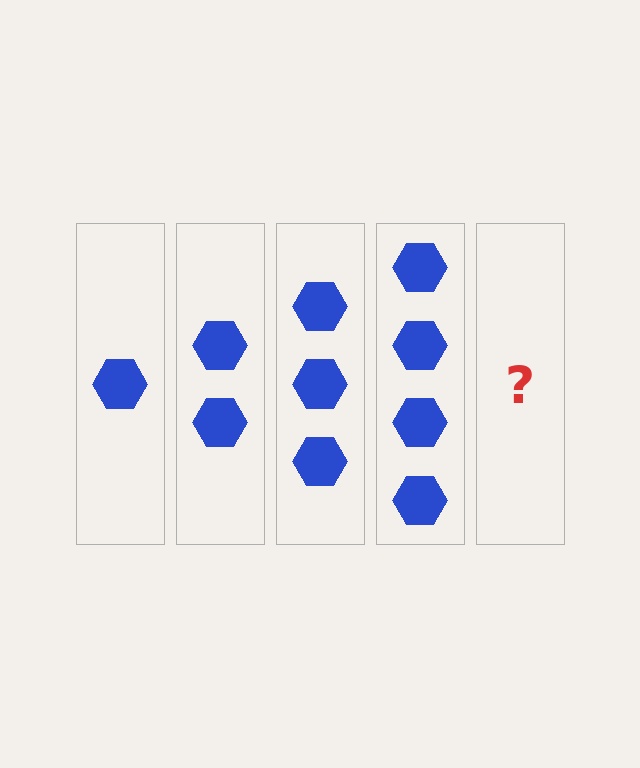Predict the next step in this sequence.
The next step is 5 hexagons.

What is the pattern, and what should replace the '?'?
The pattern is that each step adds one more hexagon. The '?' should be 5 hexagons.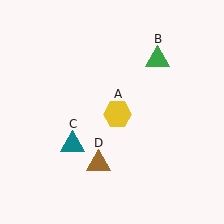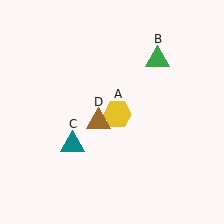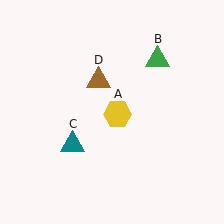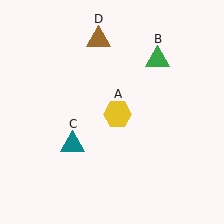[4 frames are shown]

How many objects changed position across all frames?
1 object changed position: brown triangle (object D).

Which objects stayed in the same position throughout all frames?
Yellow hexagon (object A) and green triangle (object B) and teal triangle (object C) remained stationary.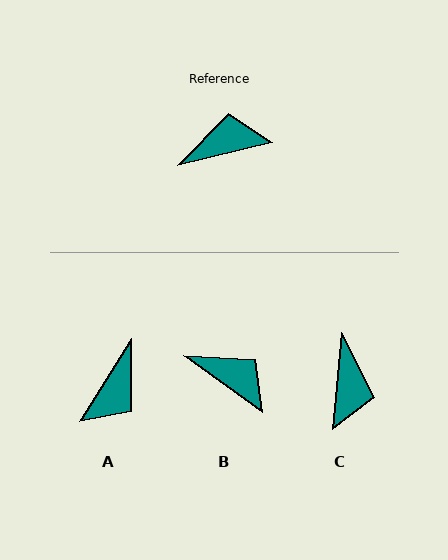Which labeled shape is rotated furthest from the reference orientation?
A, about 136 degrees away.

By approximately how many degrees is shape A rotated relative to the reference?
Approximately 136 degrees clockwise.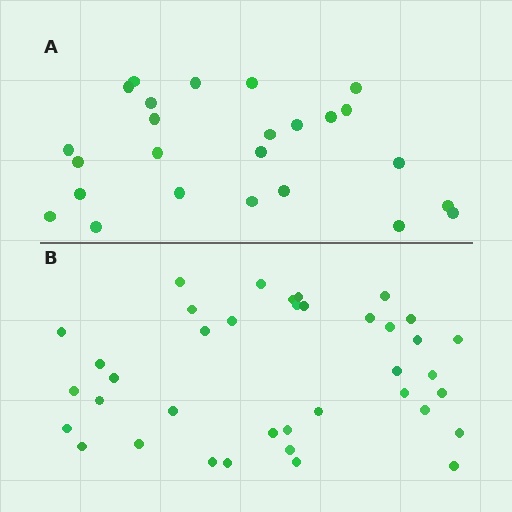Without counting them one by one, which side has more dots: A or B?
Region B (the bottom region) has more dots.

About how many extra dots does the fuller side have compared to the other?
Region B has approximately 15 more dots than region A.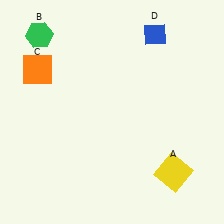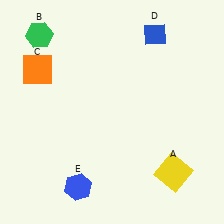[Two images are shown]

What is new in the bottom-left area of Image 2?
A blue hexagon (E) was added in the bottom-left area of Image 2.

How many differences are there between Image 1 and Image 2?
There is 1 difference between the two images.